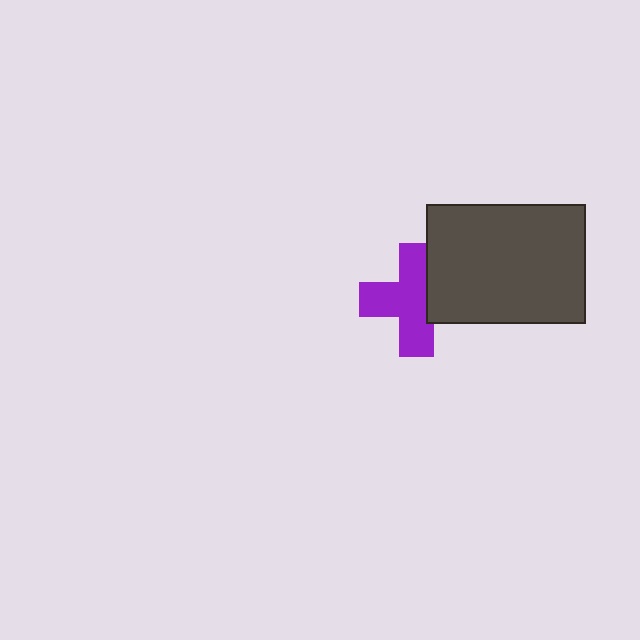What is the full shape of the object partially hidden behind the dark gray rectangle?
The partially hidden object is a purple cross.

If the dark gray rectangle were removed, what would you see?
You would see the complete purple cross.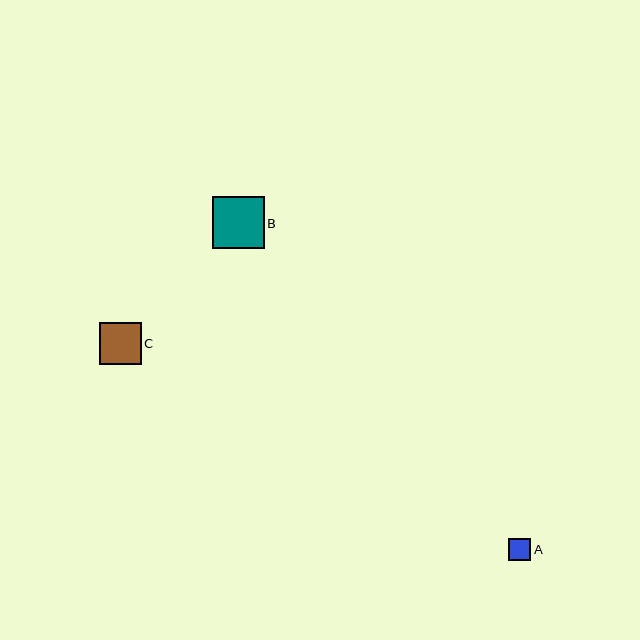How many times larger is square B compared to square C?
Square B is approximately 1.2 times the size of square C.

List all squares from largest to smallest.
From largest to smallest: B, C, A.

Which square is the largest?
Square B is the largest with a size of approximately 52 pixels.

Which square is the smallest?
Square A is the smallest with a size of approximately 23 pixels.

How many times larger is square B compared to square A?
Square B is approximately 2.3 times the size of square A.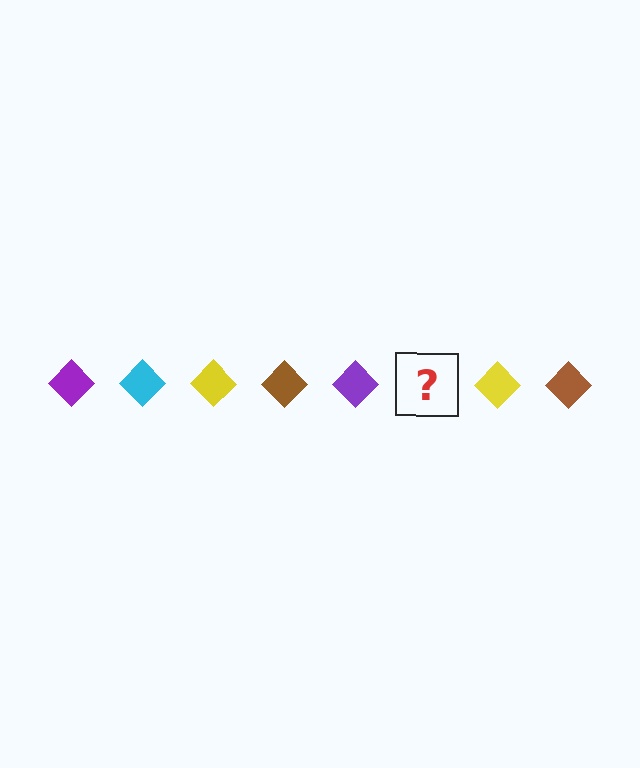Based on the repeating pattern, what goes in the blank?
The blank should be a cyan diamond.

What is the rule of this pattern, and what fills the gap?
The rule is that the pattern cycles through purple, cyan, yellow, brown diamonds. The gap should be filled with a cyan diamond.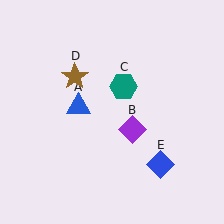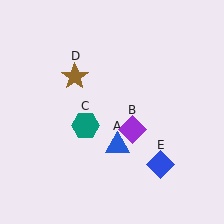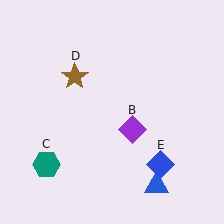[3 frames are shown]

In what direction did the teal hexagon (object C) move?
The teal hexagon (object C) moved down and to the left.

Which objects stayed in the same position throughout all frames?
Purple diamond (object B) and brown star (object D) and blue diamond (object E) remained stationary.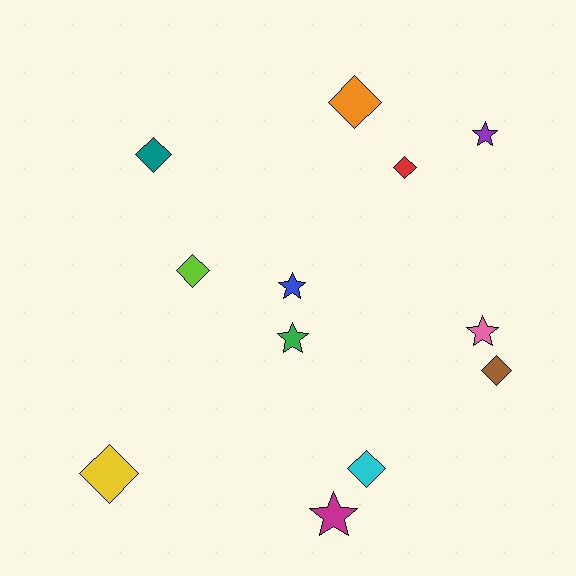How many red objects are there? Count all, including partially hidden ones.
There is 1 red object.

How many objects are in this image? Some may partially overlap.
There are 12 objects.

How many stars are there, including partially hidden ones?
There are 5 stars.